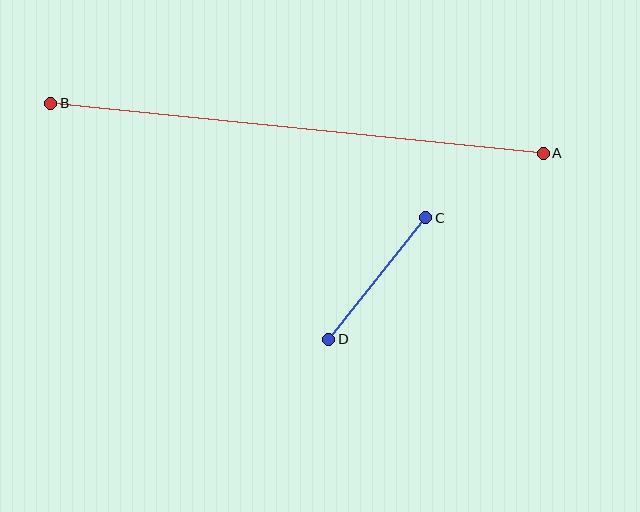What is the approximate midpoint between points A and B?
The midpoint is at approximately (297, 128) pixels.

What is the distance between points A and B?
The distance is approximately 495 pixels.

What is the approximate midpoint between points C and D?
The midpoint is at approximately (377, 279) pixels.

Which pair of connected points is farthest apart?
Points A and B are farthest apart.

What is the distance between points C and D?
The distance is approximately 155 pixels.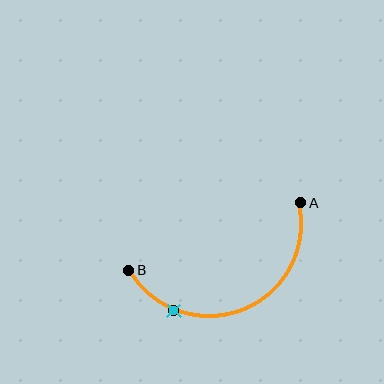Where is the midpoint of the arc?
The arc midpoint is the point on the curve farthest from the straight line joining A and B. It sits below that line.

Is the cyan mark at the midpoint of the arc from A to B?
No. The cyan mark lies on the arc but is closer to endpoint B. The arc midpoint would be at the point on the curve equidistant along the arc from both A and B.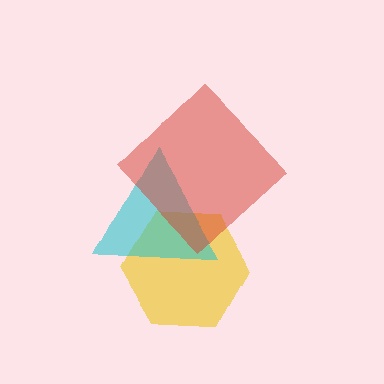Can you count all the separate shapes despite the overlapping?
Yes, there are 3 separate shapes.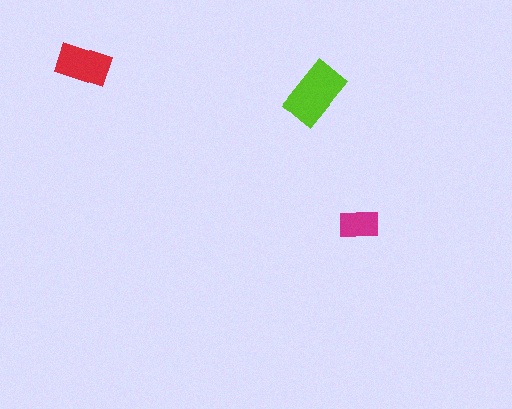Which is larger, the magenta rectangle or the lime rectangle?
The lime one.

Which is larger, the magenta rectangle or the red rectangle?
The red one.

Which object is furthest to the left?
The red rectangle is leftmost.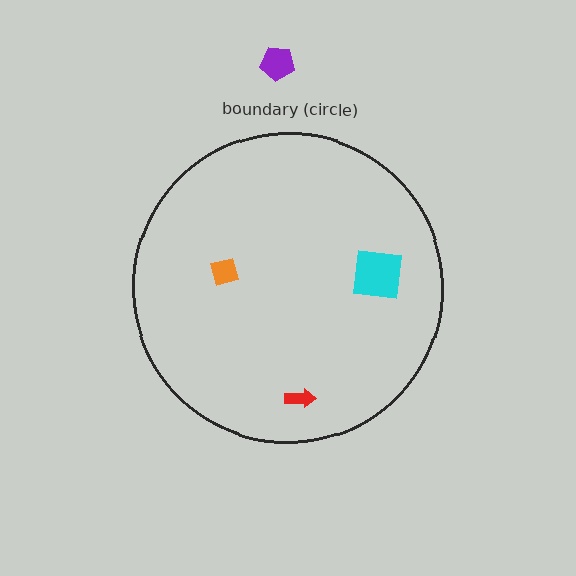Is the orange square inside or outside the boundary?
Inside.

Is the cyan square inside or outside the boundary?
Inside.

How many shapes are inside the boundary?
3 inside, 1 outside.